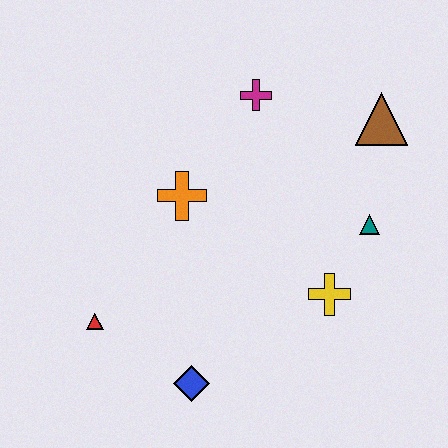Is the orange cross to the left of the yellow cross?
Yes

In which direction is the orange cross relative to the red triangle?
The orange cross is above the red triangle.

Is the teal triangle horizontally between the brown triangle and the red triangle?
Yes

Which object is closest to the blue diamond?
The red triangle is closest to the blue diamond.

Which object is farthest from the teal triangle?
The red triangle is farthest from the teal triangle.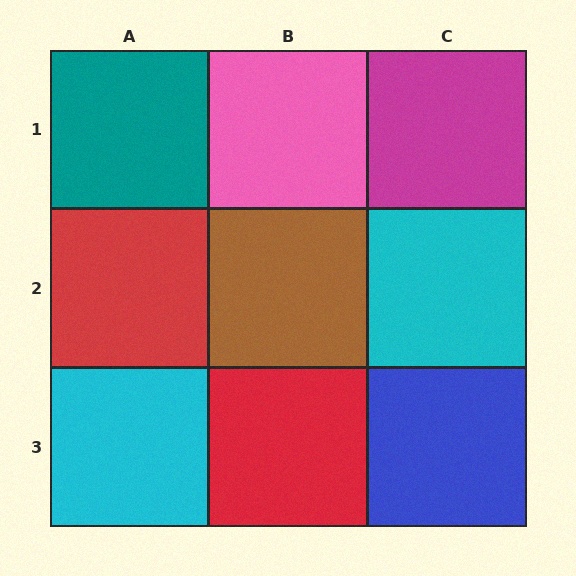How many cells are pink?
1 cell is pink.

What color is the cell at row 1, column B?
Pink.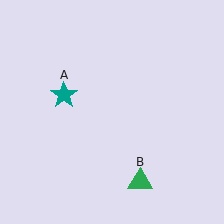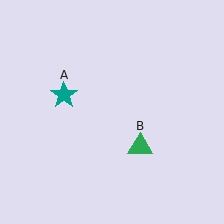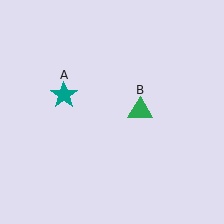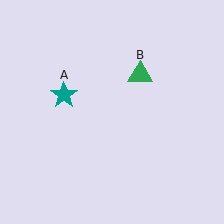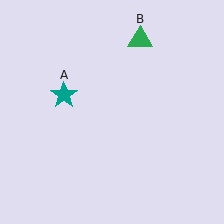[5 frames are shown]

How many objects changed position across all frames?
1 object changed position: green triangle (object B).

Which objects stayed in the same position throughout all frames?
Teal star (object A) remained stationary.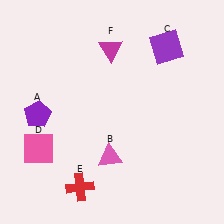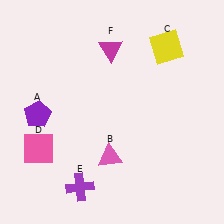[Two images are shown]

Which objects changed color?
C changed from purple to yellow. E changed from red to purple.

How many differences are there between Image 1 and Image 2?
There are 2 differences between the two images.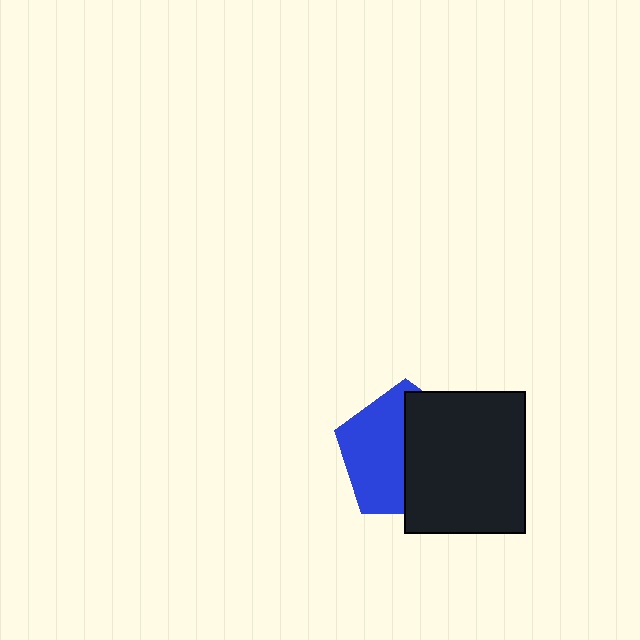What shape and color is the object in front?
The object in front is a black rectangle.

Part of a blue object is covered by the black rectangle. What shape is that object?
It is a pentagon.